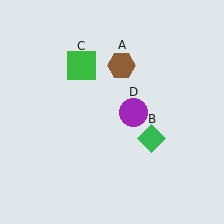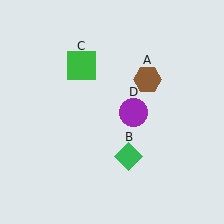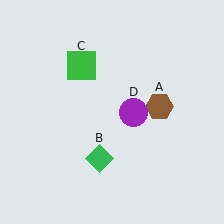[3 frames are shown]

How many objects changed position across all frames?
2 objects changed position: brown hexagon (object A), green diamond (object B).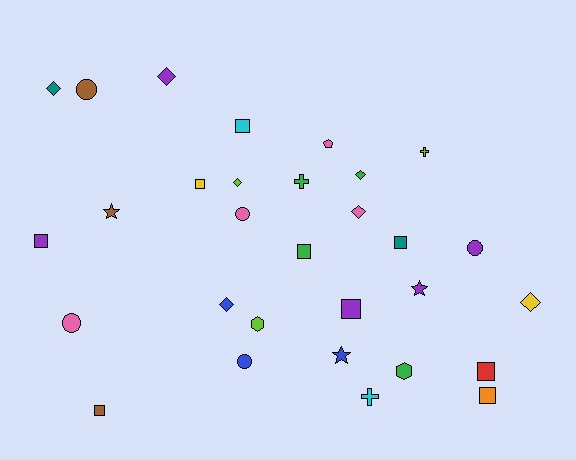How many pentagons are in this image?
There is 1 pentagon.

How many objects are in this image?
There are 30 objects.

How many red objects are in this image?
There is 1 red object.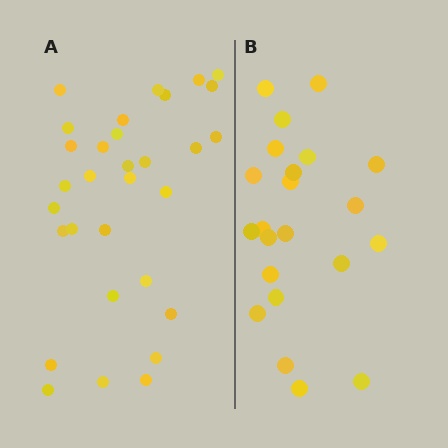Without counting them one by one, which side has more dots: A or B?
Region A (the left region) has more dots.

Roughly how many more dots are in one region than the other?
Region A has roughly 8 or so more dots than region B.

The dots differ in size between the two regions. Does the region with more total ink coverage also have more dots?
No. Region B has more total ink coverage because its dots are larger, but region A actually contains more individual dots. Total area can be misleading — the number of items is what matters here.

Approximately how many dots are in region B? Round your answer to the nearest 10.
About 20 dots. (The exact count is 22, which rounds to 20.)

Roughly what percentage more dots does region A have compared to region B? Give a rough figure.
About 40% more.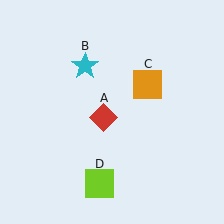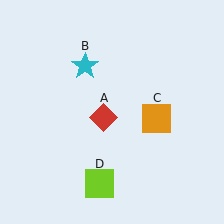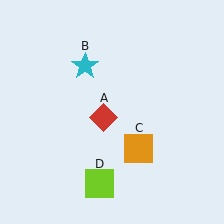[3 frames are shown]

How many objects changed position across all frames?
1 object changed position: orange square (object C).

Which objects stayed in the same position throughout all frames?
Red diamond (object A) and cyan star (object B) and lime square (object D) remained stationary.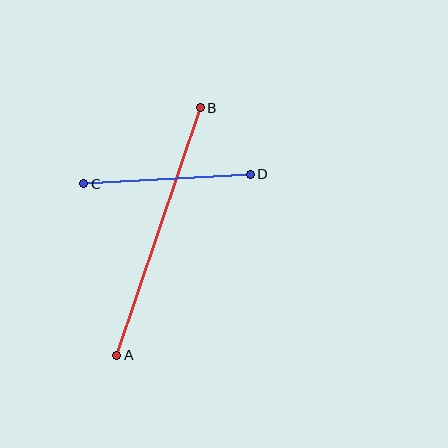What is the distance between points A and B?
The distance is approximately 261 pixels.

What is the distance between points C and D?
The distance is approximately 167 pixels.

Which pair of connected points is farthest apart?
Points A and B are farthest apart.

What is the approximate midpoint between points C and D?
The midpoint is at approximately (167, 179) pixels.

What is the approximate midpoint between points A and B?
The midpoint is at approximately (158, 231) pixels.